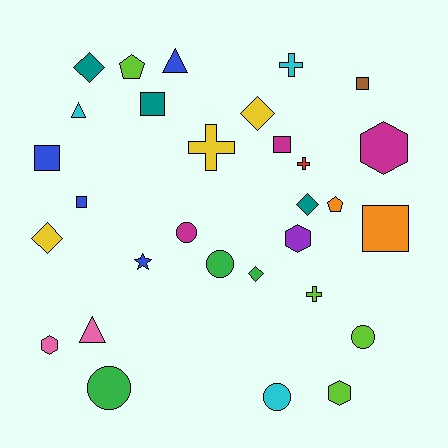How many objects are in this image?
There are 30 objects.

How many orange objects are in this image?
There are 2 orange objects.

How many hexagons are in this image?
There are 4 hexagons.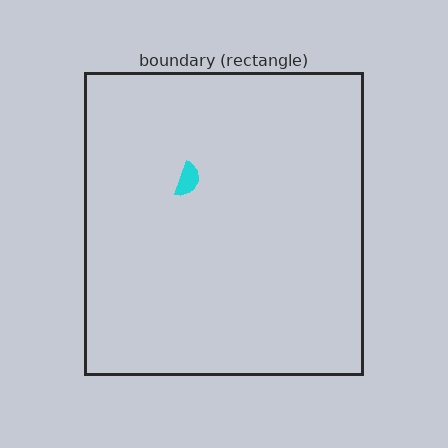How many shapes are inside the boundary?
1 inside, 0 outside.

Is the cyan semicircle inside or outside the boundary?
Inside.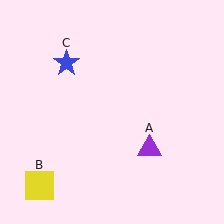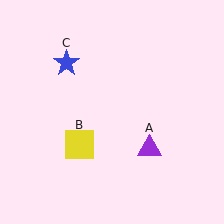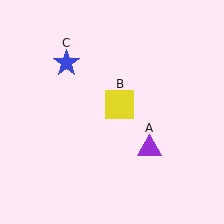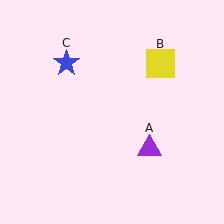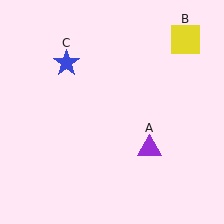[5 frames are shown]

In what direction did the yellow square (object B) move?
The yellow square (object B) moved up and to the right.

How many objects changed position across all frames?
1 object changed position: yellow square (object B).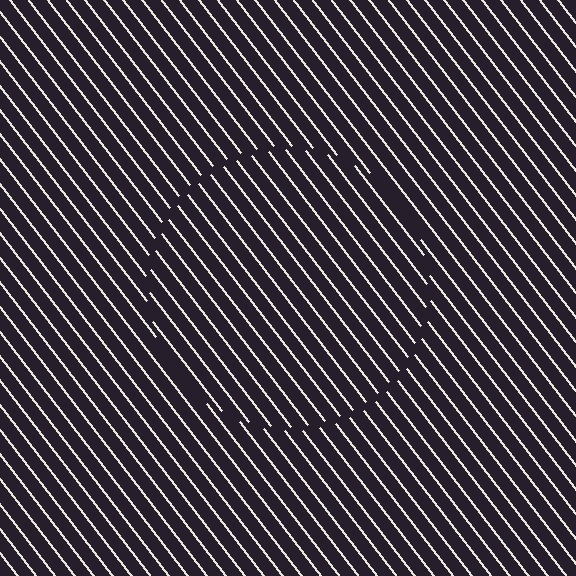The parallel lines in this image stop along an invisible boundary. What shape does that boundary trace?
An illusory circle. The interior of the shape contains the same grating, shifted by half a period — the contour is defined by the phase discontinuity where line-ends from the inner and outer gratings abut.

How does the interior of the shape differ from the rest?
The interior of the shape contains the same grating, shifted by half a period — the contour is defined by the phase discontinuity where line-ends from the inner and outer gratings abut.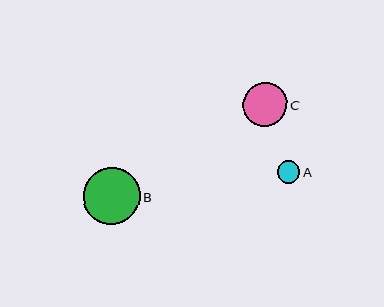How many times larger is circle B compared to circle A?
Circle B is approximately 2.5 times the size of circle A.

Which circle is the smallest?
Circle A is the smallest with a size of approximately 23 pixels.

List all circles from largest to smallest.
From largest to smallest: B, C, A.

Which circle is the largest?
Circle B is the largest with a size of approximately 57 pixels.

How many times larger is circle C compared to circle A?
Circle C is approximately 2.0 times the size of circle A.